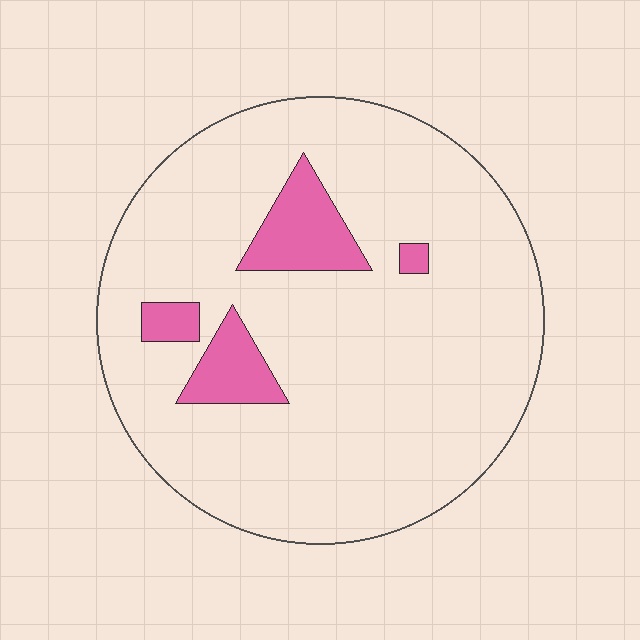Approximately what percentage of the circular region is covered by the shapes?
Approximately 10%.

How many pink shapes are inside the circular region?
4.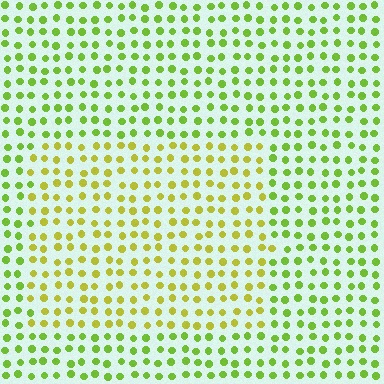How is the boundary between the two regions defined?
The boundary is defined purely by a slight shift in hue (about 30 degrees). Spacing, size, and orientation are identical on both sides.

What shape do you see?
I see a rectangle.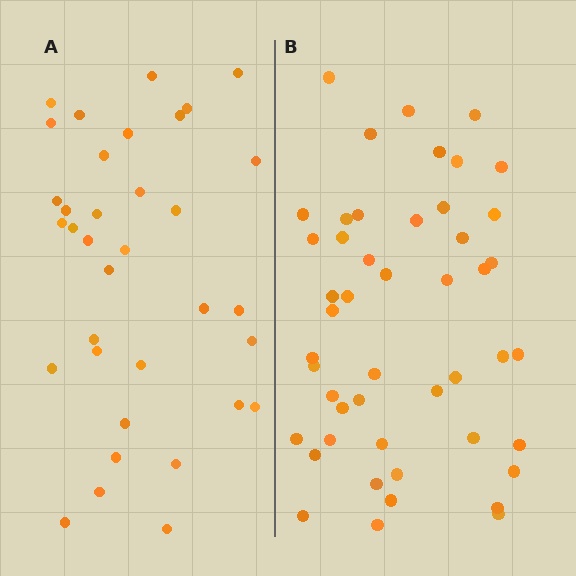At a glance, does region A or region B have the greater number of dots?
Region B (the right region) has more dots.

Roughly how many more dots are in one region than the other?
Region B has approximately 15 more dots than region A.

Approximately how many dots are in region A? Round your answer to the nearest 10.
About 40 dots. (The exact count is 35, which rounds to 40.)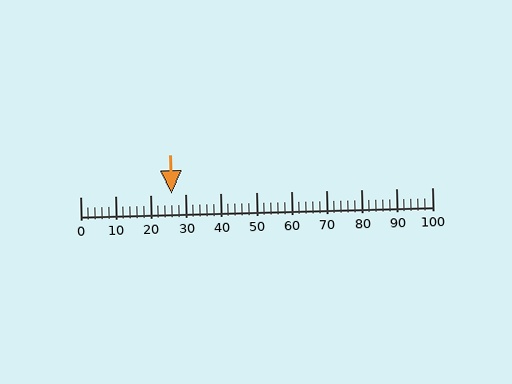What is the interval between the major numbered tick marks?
The major tick marks are spaced 10 units apart.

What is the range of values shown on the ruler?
The ruler shows values from 0 to 100.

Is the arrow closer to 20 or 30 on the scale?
The arrow is closer to 30.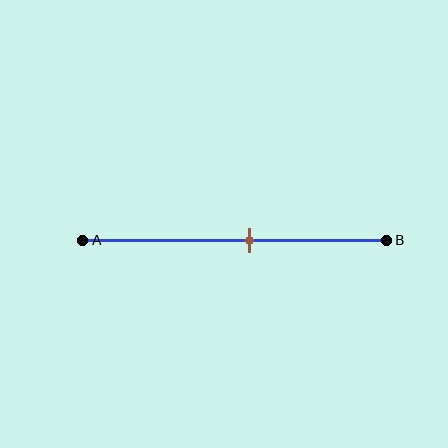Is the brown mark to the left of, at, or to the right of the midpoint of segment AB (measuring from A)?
The brown mark is to the right of the midpoint of segment AB.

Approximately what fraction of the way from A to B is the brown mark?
The brown mark is approximately 55% of the way from A to B.